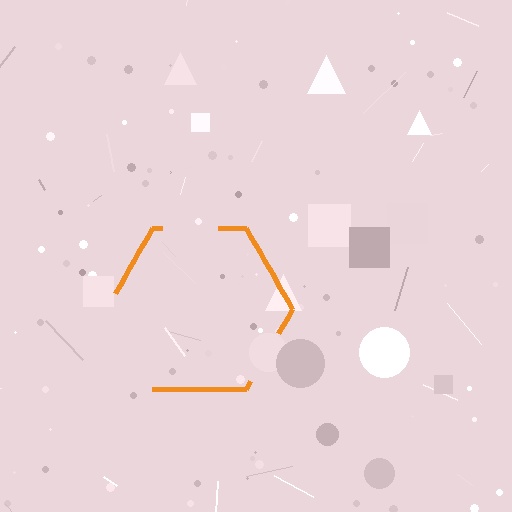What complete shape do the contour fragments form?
The contour fragments form a hexagon.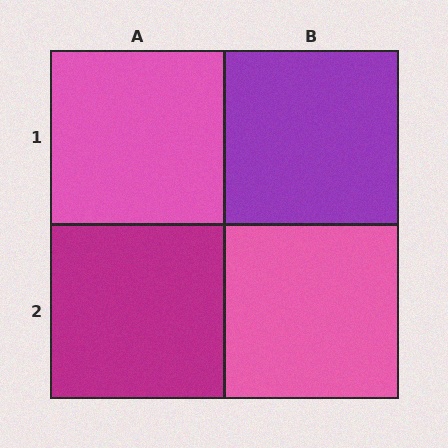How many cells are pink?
2 cells are pink.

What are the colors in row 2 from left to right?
Magenta, pink.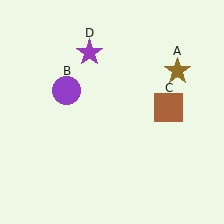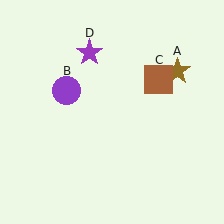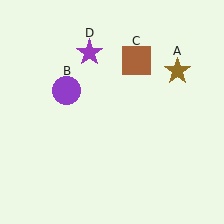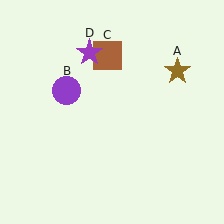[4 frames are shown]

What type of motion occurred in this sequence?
The brown square (object C) rotated counterclockwise around the center of the scene.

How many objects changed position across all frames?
1 object changed position: brown square (object C).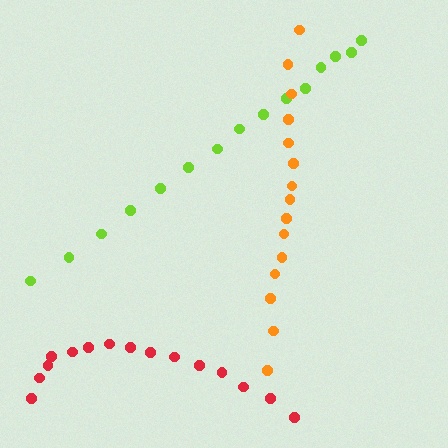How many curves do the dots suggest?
There are 3 distinct paths.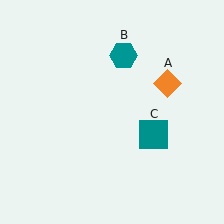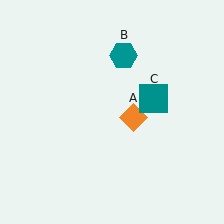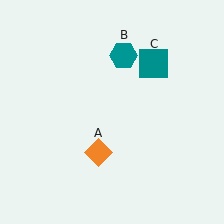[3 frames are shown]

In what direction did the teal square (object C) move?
The teal square (object C) moved up.